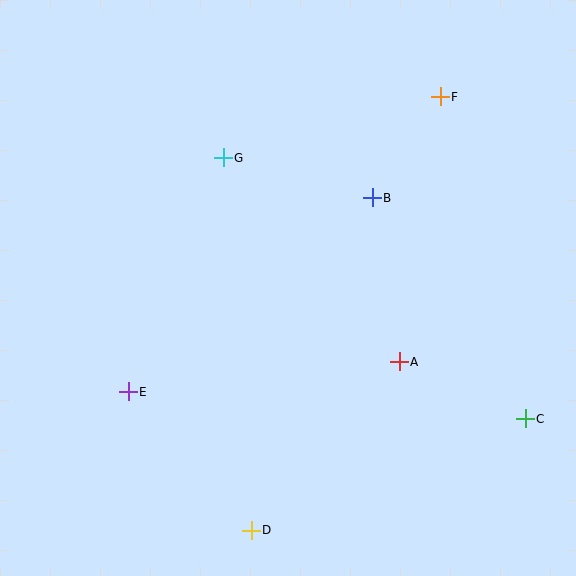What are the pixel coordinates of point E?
Point E is at (128, 392).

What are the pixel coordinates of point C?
Point C is at (525, 419).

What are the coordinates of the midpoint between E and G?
The midpoint between E and G is at (176, 275).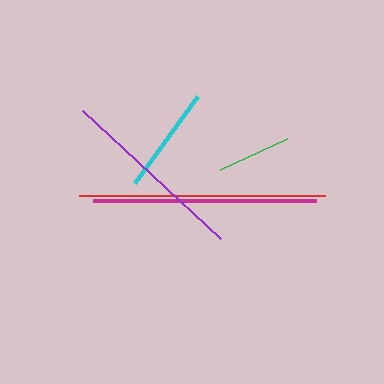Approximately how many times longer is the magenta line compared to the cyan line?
The magenta line is approximately 2.1 times the length of the cyan line.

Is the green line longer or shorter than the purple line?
The purple line is longer than the green line.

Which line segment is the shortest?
The green line is the shortest at approximately 73 pixels.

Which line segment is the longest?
The red line is the longest at approximately 246 pixels.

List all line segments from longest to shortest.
From longest to shortest: red, magenta, purple, cyan, green.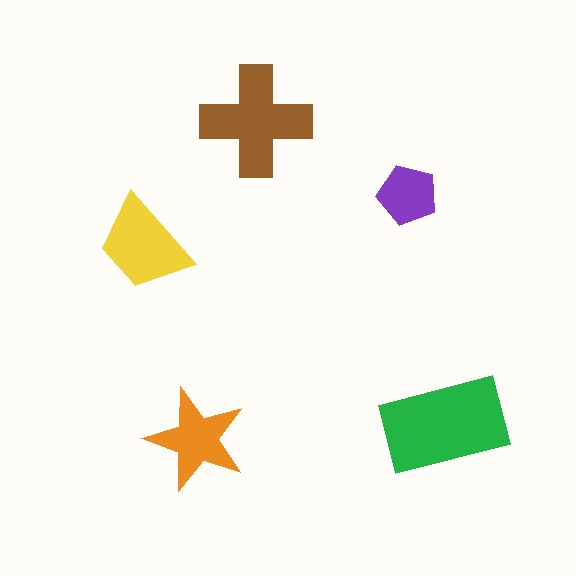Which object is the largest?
The green rectangle.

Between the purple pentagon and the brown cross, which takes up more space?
The brown cross.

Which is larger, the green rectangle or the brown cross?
The green rectangle.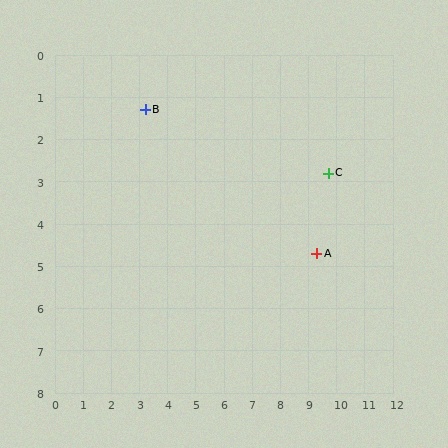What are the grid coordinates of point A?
Point A is at approximately (9.3, 4.7).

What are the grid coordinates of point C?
Point C is at approximately (9.7, 2.8).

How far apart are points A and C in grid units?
Points A and C are about 1.9 grid units apart.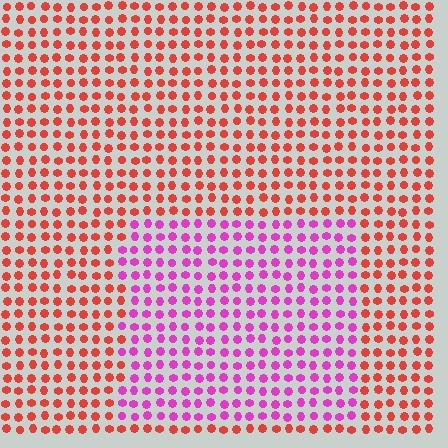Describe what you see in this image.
The image is filled with small red elements in a uniform arrangement. A rectangle-shaped region is visible where the elements are tinted to a slightly different hue, forming a subtle color boundary.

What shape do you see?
I see a rectangle.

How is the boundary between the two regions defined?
The boundary is defined purely by a slight shift in hue (about 54 degrees). Spacing, size, and orientation are identical on both sides.